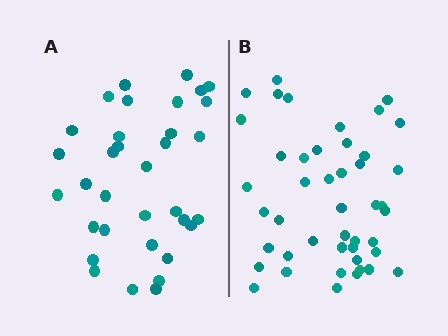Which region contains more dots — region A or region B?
Region B (the right region) has more dots.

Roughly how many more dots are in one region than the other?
Region B has roughly 12 or so more dots than region A.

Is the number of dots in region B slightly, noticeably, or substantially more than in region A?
Region B has noticeably more, but not dramatically so. The ratio is roughly 1.3 to 1.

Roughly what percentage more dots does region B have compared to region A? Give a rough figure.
About 30% more.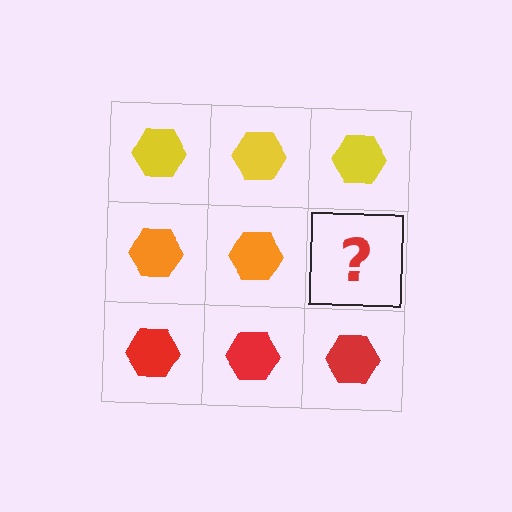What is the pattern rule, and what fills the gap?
The rule is that each row has a consistent color. The gap should be filled with an orange hexagon.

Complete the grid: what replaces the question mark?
The question mark should be replaced with an orange hexagon.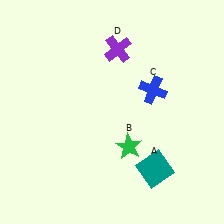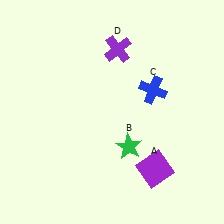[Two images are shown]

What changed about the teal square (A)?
In Image 1, A is teal. In Image 2, it changed to purple.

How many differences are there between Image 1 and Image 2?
There is 1 difference between the two images.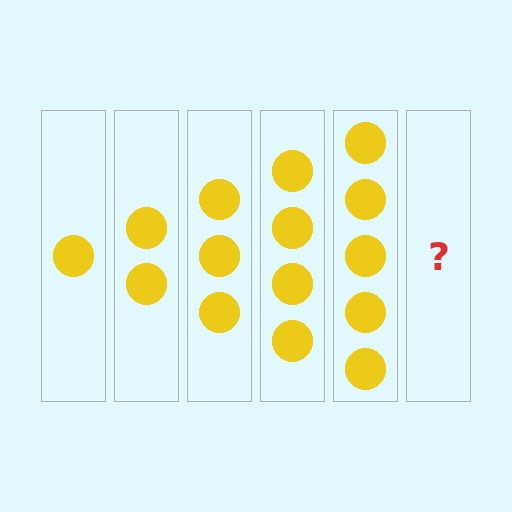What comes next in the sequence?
The next element should be 6 circles.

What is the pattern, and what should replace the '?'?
The pattern is that each step adds one more circle. The '?' should be 6 circles.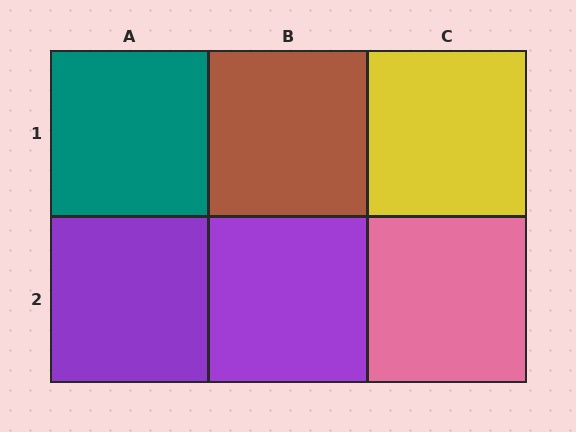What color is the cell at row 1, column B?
Brown.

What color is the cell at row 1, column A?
Teal.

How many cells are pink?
1 cell is pink.